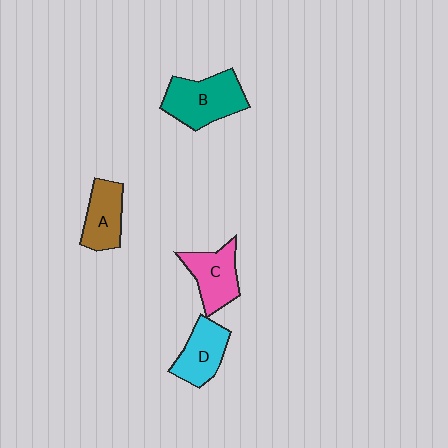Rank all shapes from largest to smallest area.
From largest to smallest: B (teal), C (pink), D (cyan), A (brown).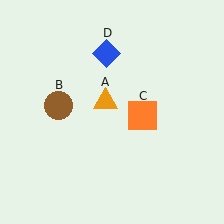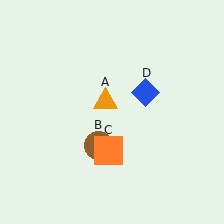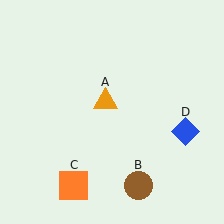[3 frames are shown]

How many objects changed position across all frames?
3 objects changed position: brown circle (object B), orange square (object C), blue diamond (object D).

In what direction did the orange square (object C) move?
The orange square (object C) moved down and to the left.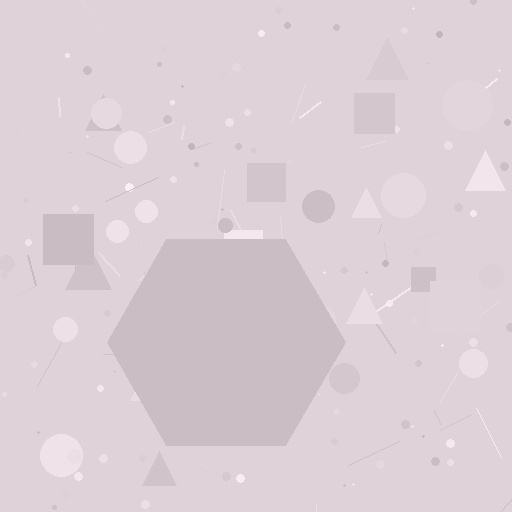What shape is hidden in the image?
A hexagon is hidden in the image.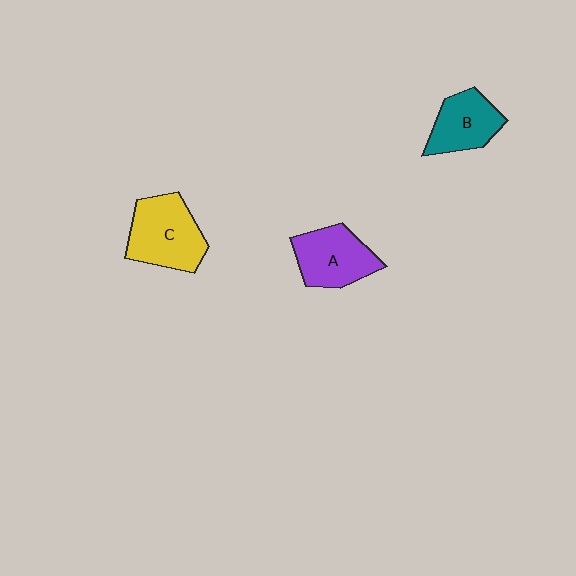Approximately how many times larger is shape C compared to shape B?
Approximately 1.4 times.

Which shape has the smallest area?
Shape B (teal).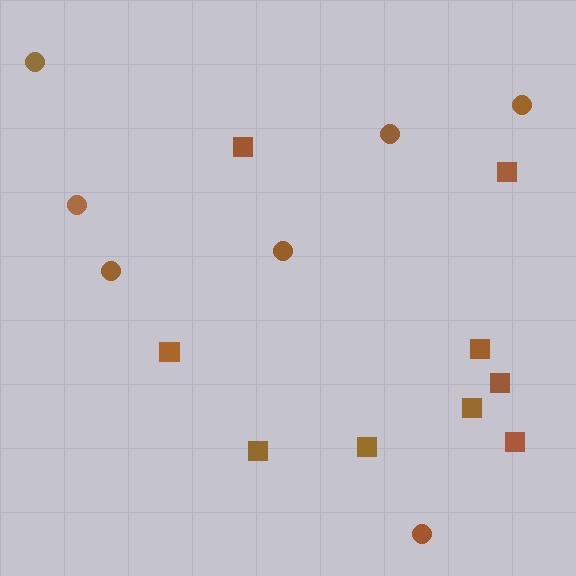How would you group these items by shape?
There are 2 groups: one group of circles (7) and one group of squares (9).